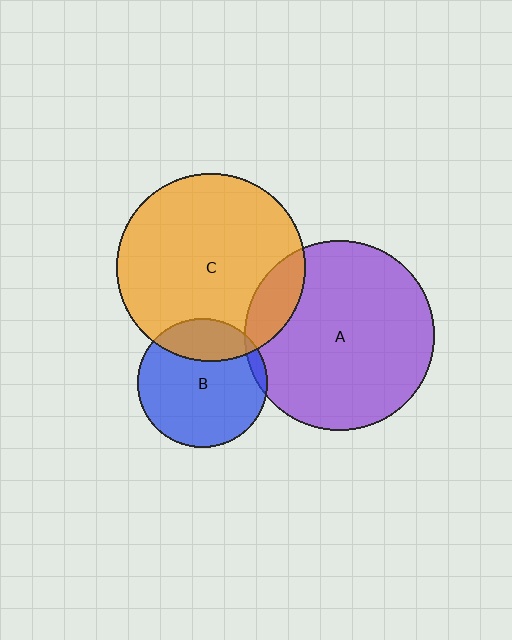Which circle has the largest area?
Circle A (purple).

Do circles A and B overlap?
Yes.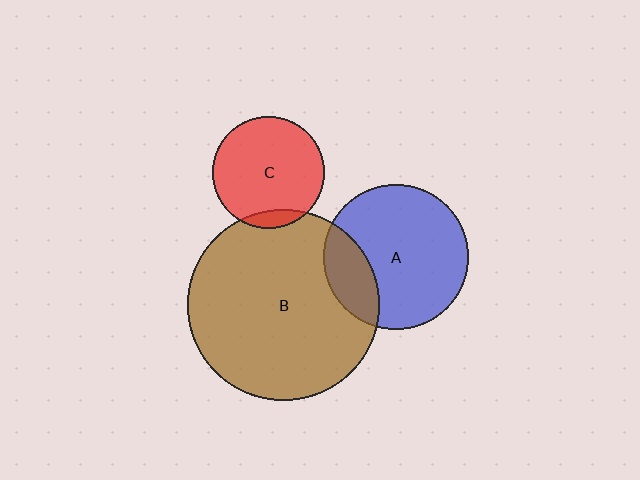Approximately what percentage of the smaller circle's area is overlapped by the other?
Approximately 20%.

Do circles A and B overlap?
Yes.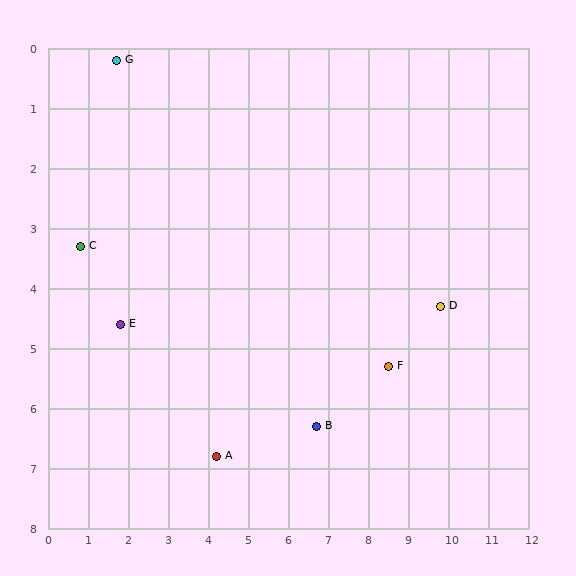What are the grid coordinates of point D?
Point D is at approximately (9.8, 4.3).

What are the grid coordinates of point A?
Point A is at approximately (4.2, 6.8).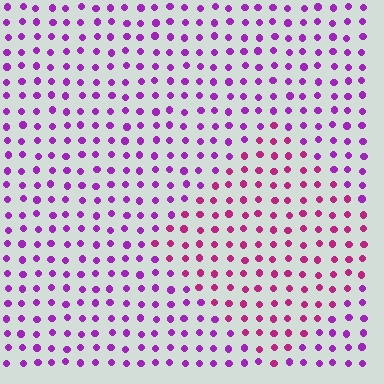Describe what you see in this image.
The image is filled with small purple elements in a uniform arrangement. A diamond-shaped region is visible where the elements are tinted to a slightly different hue, forming a subtle color boundary.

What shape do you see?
I see a diamond.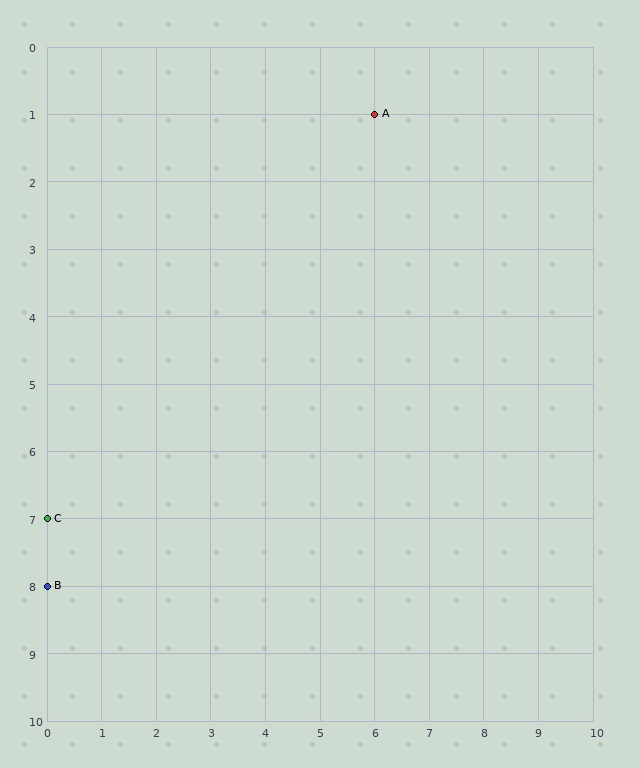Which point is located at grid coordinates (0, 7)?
Point C is at (0, 7).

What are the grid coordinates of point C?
Point C is at grid coordinates (0, 7).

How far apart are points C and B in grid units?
Points C and B are 1 row apart.